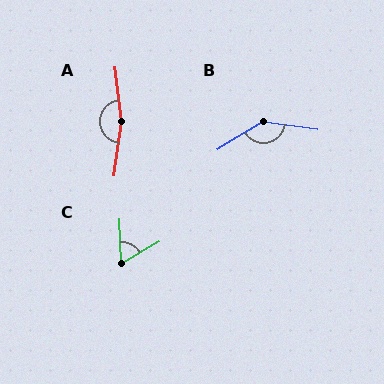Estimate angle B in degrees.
Approximately 141 degrees.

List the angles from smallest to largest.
C (62°), B (141°), A (165°).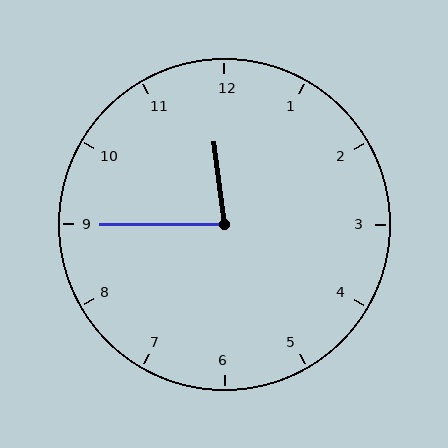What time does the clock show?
11:45.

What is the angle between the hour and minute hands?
Approximately 82 degrees.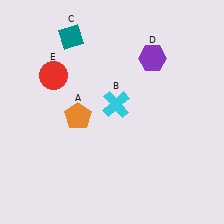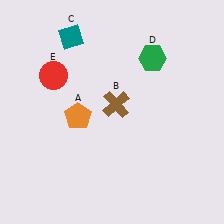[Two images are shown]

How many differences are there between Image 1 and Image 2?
There are 2 differences between the two images.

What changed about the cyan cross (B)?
In Image 1, B is cyan. In Image 2, it changed to brown.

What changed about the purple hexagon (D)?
In Image 1, D is purple. In Image 2, it changed to green.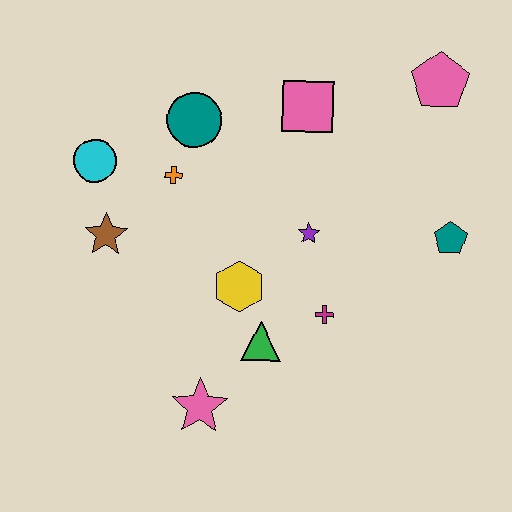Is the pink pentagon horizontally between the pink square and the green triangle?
No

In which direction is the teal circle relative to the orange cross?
The teal circle is above the orange cross.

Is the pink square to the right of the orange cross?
Yes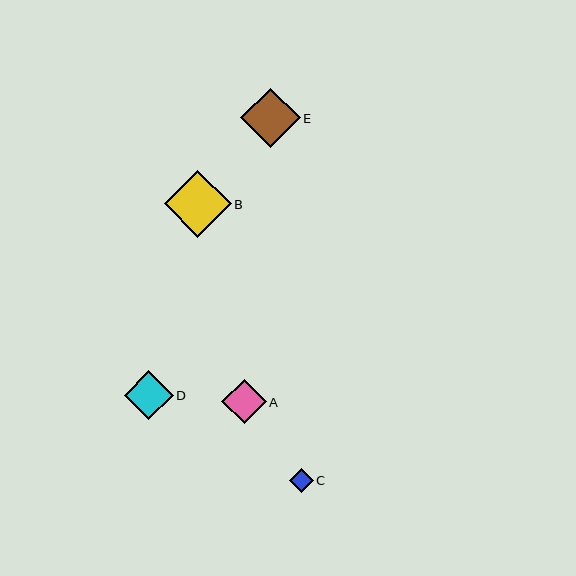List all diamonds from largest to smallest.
From largest to smallest: B, E, D, A, C.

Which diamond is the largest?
Diamond B is the largest with a size of approximately 67 pixels.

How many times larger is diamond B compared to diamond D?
Diamond B is approximately 1.4 times the size of diamond D.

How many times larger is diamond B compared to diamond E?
Diamond B is approximately 1.1 times the size of diamond E.